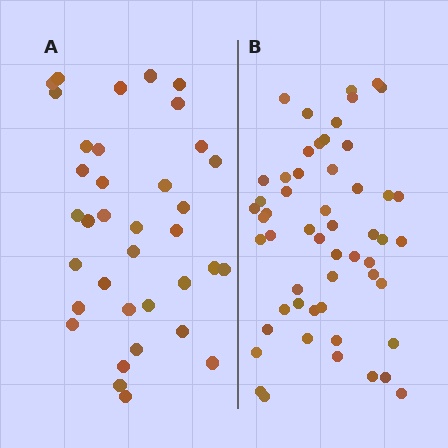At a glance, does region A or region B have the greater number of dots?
Region B (the right region) has more dots.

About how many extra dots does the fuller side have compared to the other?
Region B has approximately 20 more dots than region A.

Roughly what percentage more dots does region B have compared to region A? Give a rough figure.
About 50% more.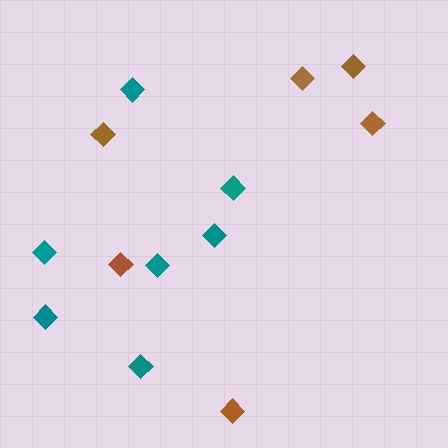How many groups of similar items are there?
There are 2 groups: one group of brown diamonds (6) and one group of teal diamonds (7).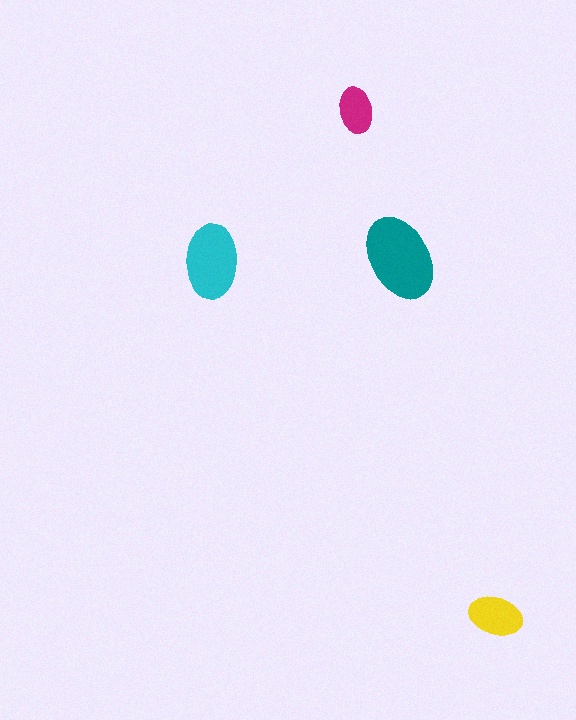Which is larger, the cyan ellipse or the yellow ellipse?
The cyan one.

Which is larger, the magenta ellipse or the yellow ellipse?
The yellow one.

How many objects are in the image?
There are 4 objects in the image.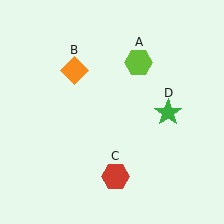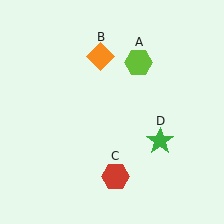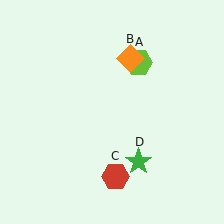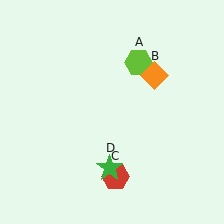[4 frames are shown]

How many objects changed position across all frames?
2 objects changed position: orange diamond (object B), green star (object D).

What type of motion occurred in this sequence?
The orange diamond (object B), green star (object D) rotated clockwise around the center of the scene.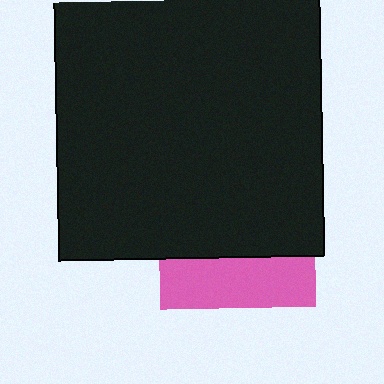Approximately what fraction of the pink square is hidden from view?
Roughly 68% of the pink square is hidden behind the black square.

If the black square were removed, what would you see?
You would see the complete pink square.